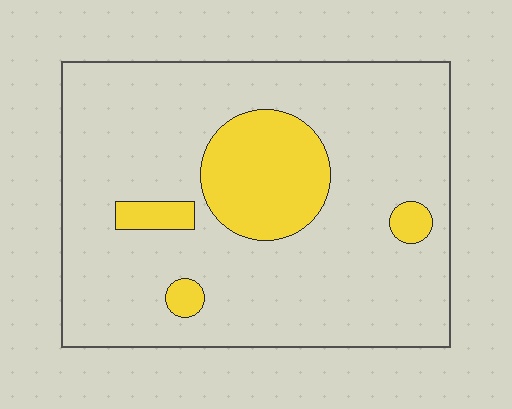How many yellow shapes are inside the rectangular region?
4.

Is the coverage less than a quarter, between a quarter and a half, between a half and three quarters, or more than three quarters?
Less than a quarter.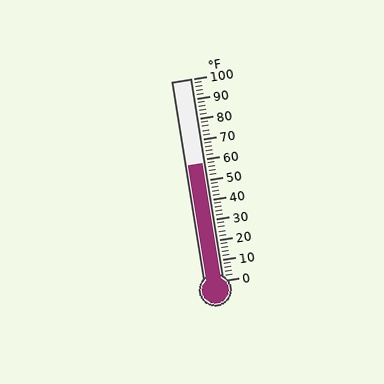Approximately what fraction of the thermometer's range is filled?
The thermometer is filled to approximately 60% of its range.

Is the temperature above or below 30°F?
The temperature is above 30°F.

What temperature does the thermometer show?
The thermometer shows approximately 58°F.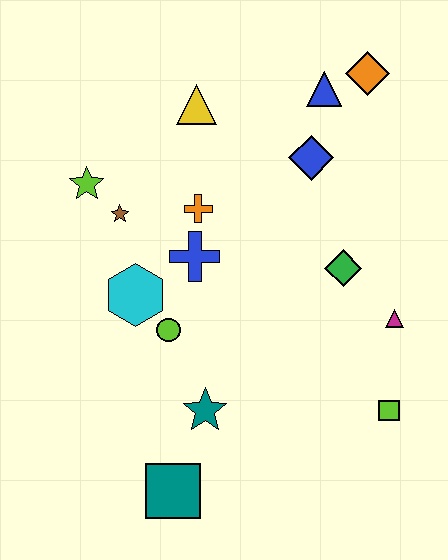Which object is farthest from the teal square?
The orange diamond is farthest from the teal square.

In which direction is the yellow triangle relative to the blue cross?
The yellow triangle is above the blue cross.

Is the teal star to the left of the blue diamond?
Yes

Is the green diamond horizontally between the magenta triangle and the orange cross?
Yes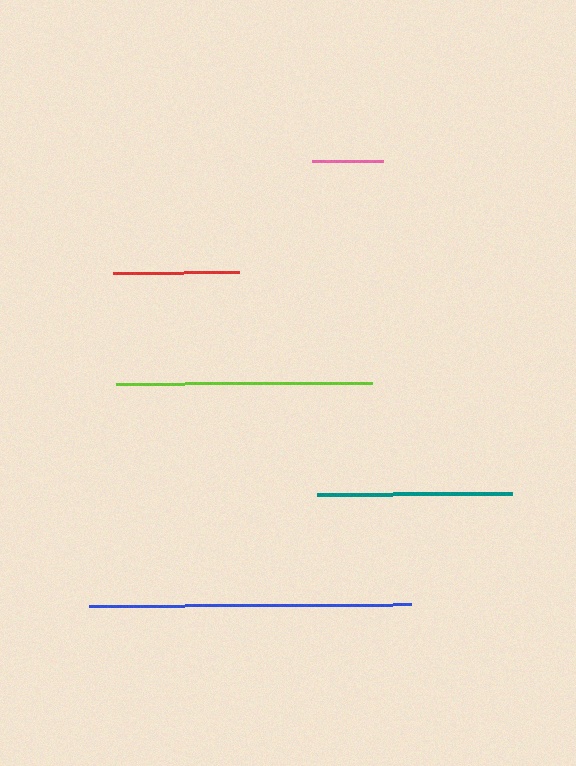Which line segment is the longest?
The blue line is the longest at approximately 322 pixels.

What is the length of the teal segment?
The teal segment is approximately 195 pixels long.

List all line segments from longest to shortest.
From longest to shortest: blue, lime, teal, red, pink.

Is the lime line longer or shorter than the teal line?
The lime line is longer than the teal line.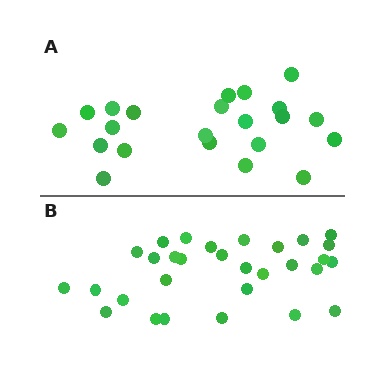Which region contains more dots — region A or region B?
Region B (the bottom region) has more dots.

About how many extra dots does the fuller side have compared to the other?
Region B has roughly 8 or so more dots than region A.